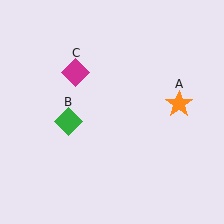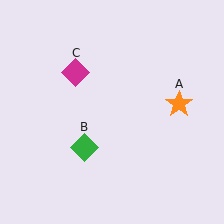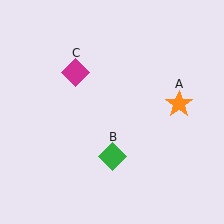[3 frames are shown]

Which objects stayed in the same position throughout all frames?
Orange star (object A) and magenta diamond (object C) remained stationary.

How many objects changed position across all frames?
1 object changed position: green diamond (object B).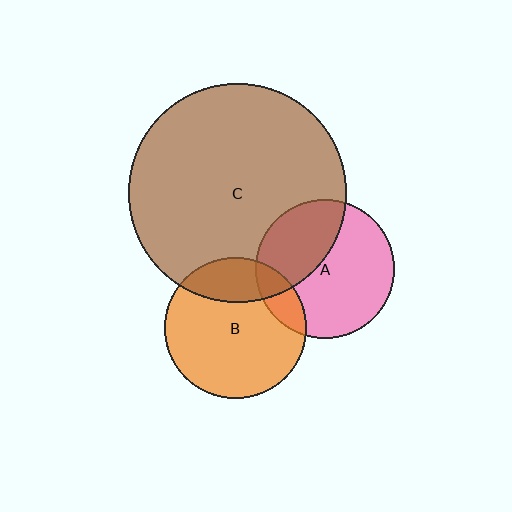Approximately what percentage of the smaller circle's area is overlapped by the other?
Approximately 15%.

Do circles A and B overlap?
Yes.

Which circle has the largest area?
Circle C (brown).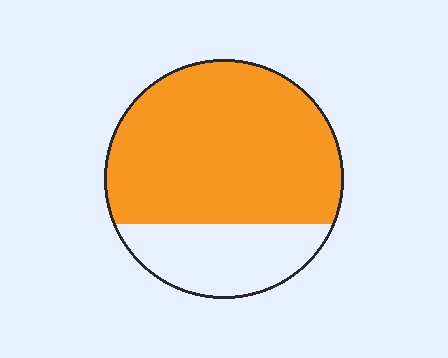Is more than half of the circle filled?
Yes.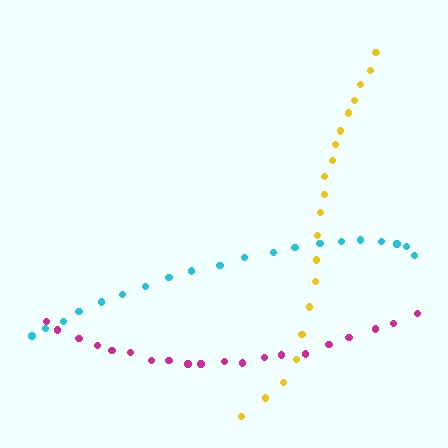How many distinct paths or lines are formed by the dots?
There are 3 distinct paths.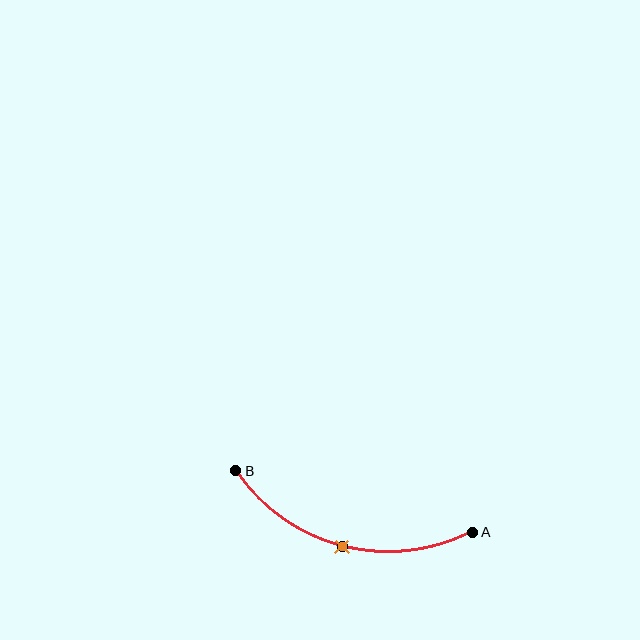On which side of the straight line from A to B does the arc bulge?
The arc bulges below the straight line connecting A and B.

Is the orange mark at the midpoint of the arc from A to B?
Yes. The orange mark lies on the arc at equal arc-length from both A and B — it is the arc midpoint.